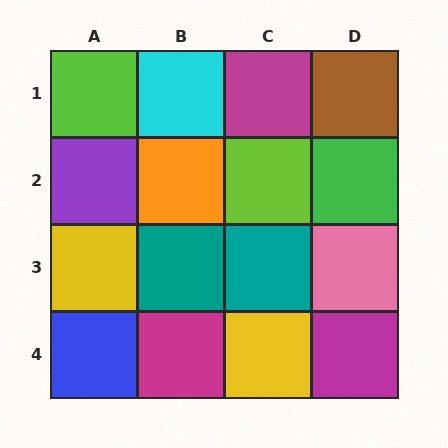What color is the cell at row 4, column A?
Blue.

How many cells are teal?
2 cells are teal.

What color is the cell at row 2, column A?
Purple.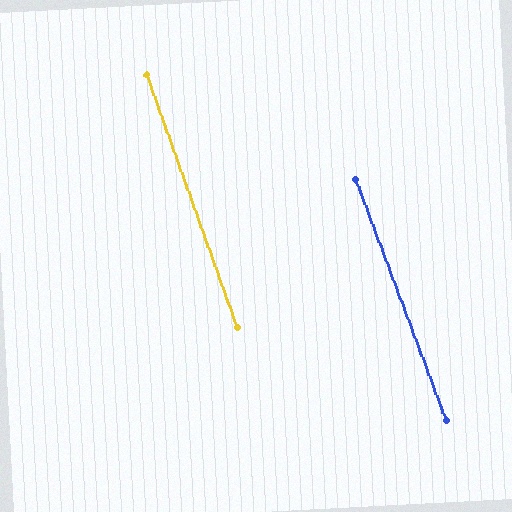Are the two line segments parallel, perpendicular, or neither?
Parallel — their directions differ by only 1.0°.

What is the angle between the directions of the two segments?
Approximately 1 degree.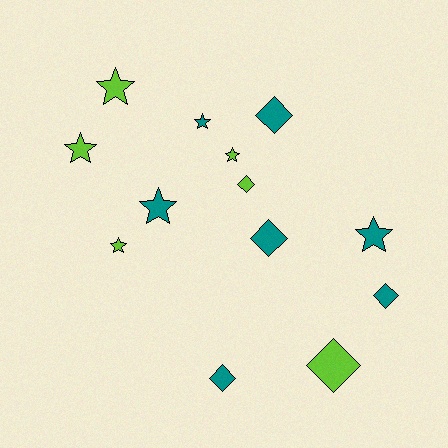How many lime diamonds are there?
There are 2 lime diamonds.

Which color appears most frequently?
Teal, with 7 objects.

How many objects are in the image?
There are 13 objects.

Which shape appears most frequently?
Star, with 7 objects.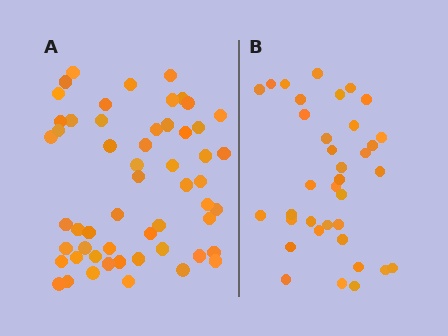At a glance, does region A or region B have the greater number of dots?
Region A (the left region) has more dots.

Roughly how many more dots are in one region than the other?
Region A has approximately 20 more dots than region B.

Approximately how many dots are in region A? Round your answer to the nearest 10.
About 60 dots. (The exact count is 55, which rounds to 60.)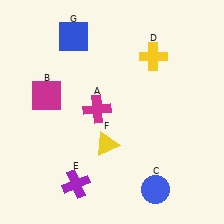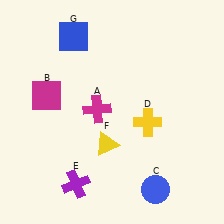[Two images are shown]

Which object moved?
The yellow cross (D) moved down.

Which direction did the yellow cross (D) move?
The yellow cross (D) moved down.